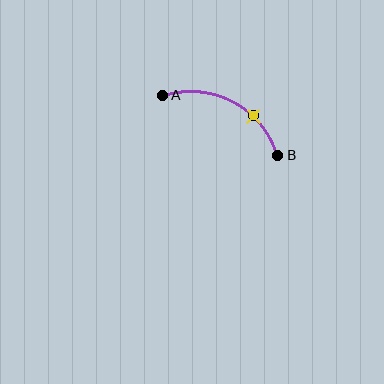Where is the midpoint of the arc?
The arc midpoint is the point on the curve farthest from the straight line joining A and B. It sits above that line.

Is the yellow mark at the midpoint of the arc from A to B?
No. The yellow mark lies on the arc but is closer to endpoint B. The arc midpoint would be at the point on the curve equidistant along the arc from both A and B.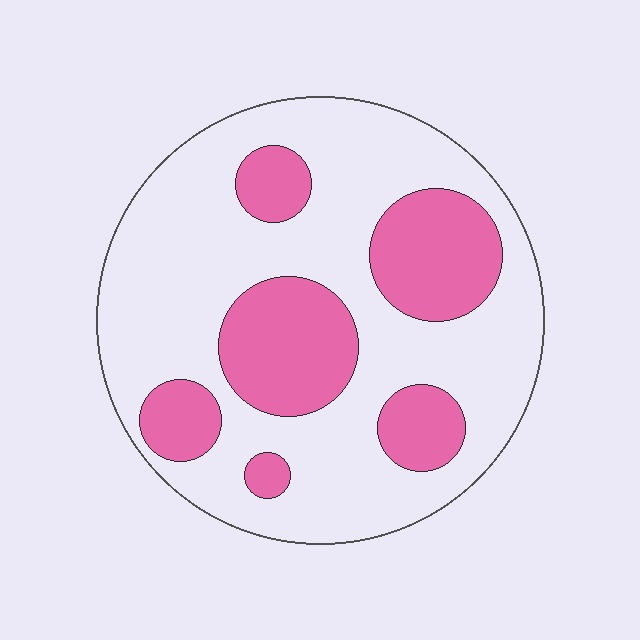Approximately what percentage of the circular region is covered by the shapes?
Approximately 30%.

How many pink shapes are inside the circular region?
6.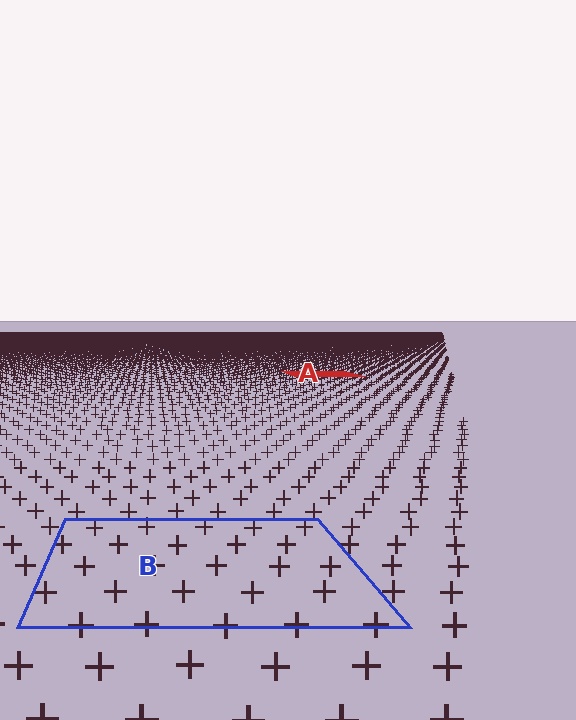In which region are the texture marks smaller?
The texture marks are smaller in region A, because it is farther away.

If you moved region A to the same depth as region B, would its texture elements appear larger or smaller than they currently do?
They would appear larger. At a closer depth, the same texture elements are projected at a bigger on-screen size.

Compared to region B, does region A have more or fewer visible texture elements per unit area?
Region A has more texture elements per unit area — they are packed more densely because it is farther away.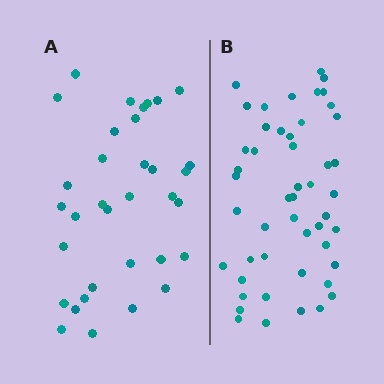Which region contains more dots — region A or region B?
Region B (the right region) has more dots.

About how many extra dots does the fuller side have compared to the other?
Region B has approximately 15 more dots than region A.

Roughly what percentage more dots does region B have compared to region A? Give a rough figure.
About 45% more.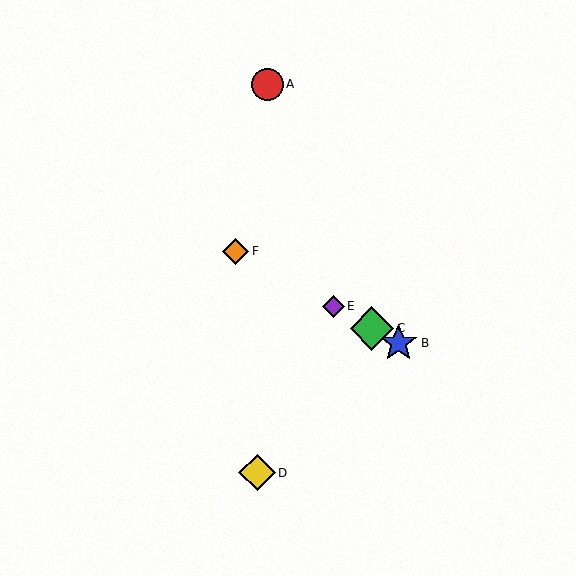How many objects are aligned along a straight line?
4 objects (B, C, E, F) are aligned along a straight line.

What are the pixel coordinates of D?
Object D is at (257, 473).